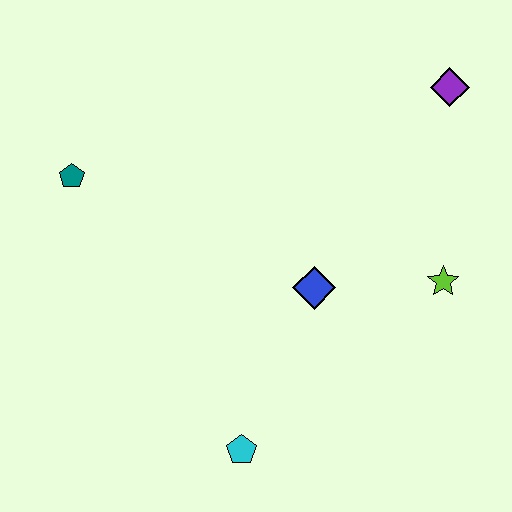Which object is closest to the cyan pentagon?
The blue diamond is closest to the cyan pentagon.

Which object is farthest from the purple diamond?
The cyan pentagon is farthest from the purple diamond.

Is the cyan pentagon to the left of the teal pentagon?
No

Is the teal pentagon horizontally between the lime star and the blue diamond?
No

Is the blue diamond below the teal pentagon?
Yes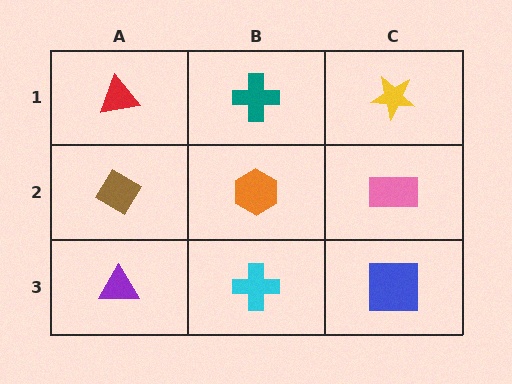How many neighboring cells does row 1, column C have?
2.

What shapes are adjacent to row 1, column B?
An orange hexagon (row 2, column B), a red triangle (row 1, column A), a yellow star (row 1, column C).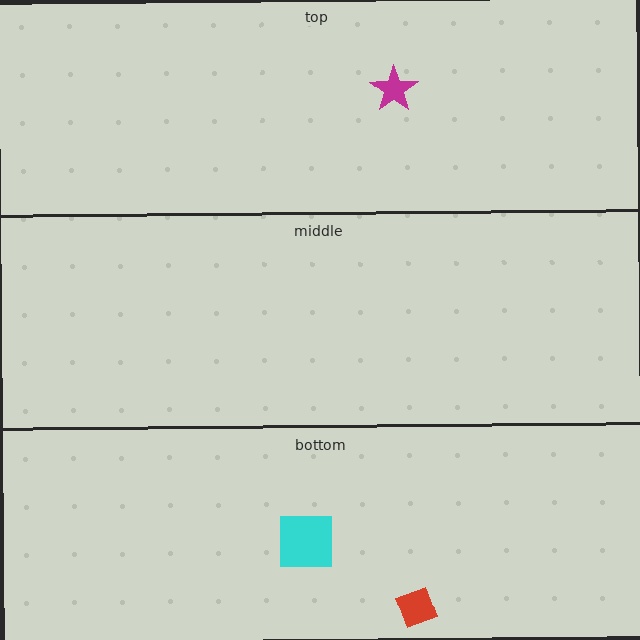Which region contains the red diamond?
The bottom region.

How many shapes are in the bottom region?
2.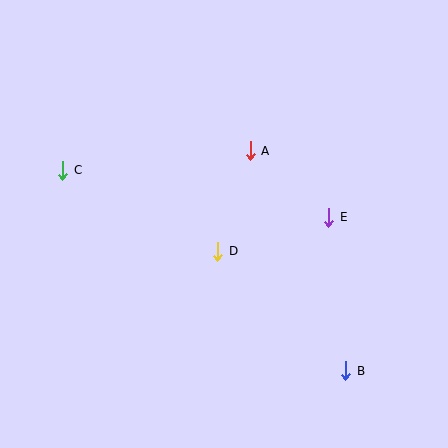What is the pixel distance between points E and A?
The distance between E and A is 103 pixels.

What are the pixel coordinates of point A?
Point A is at (250, 151).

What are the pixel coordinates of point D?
Point D is at (218, 251).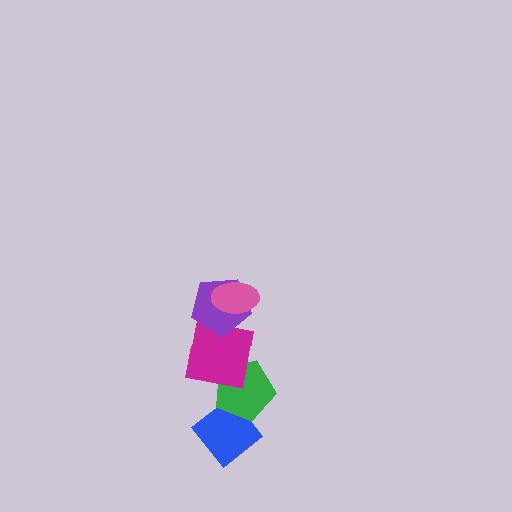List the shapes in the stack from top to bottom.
From top to bottom: the pink ellipse, the purple pentagon, the magenta square, the green pentagon, the blue diamond.